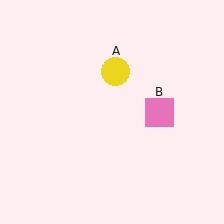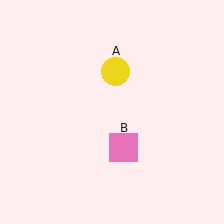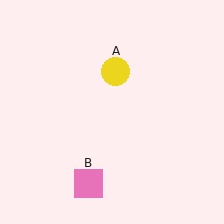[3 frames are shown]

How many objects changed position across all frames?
1 object changed position: pink square (object B).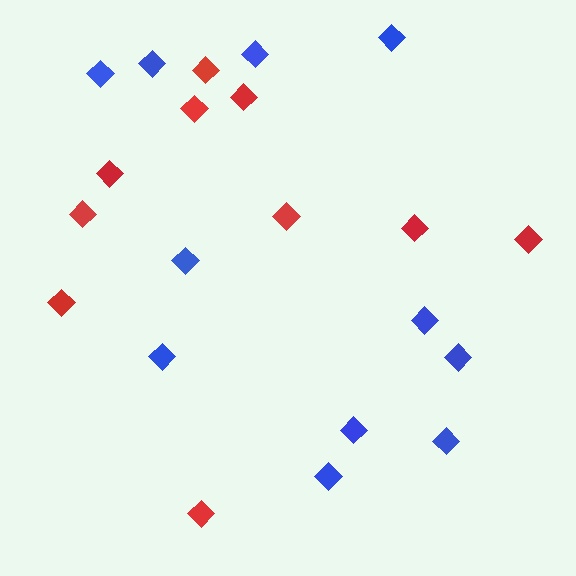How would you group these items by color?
There are 2 groups: one group of blue diamonds (11) and one group of red diamonds (10).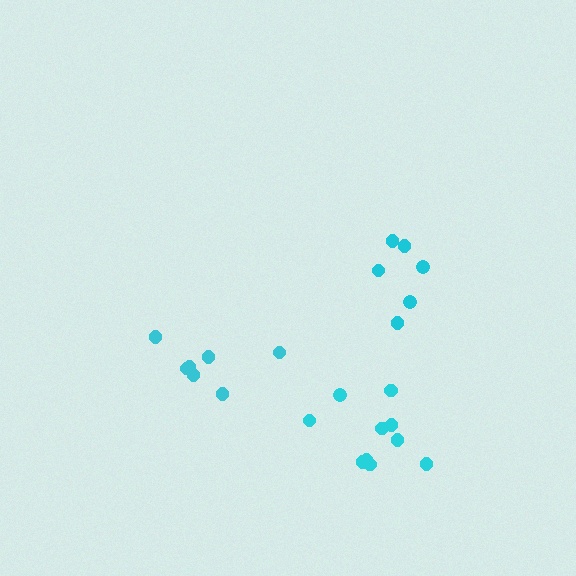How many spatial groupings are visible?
There are 3 spatial groupings.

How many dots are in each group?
Group 1: 10 dots, Group 2: 7 dots, Group 3: 6 dots (23 total).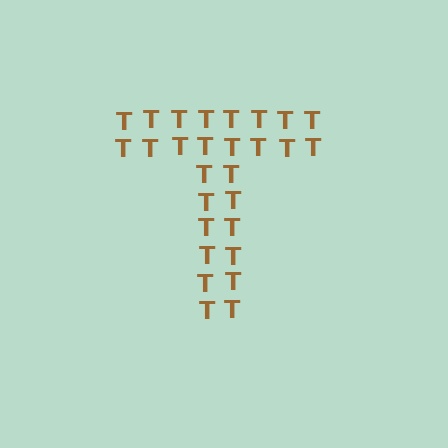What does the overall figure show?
The overall figure shows the letter T.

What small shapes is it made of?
It is made of small letter T's.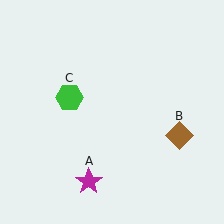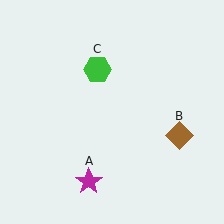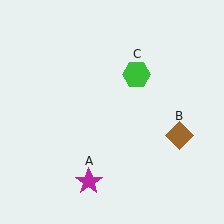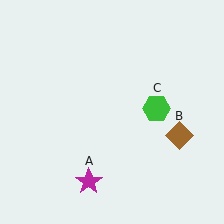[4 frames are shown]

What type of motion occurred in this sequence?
The green hexagon (object C) rotated clockwise around the center of the scene.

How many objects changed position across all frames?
1 object changed position: green hexagon (object C).